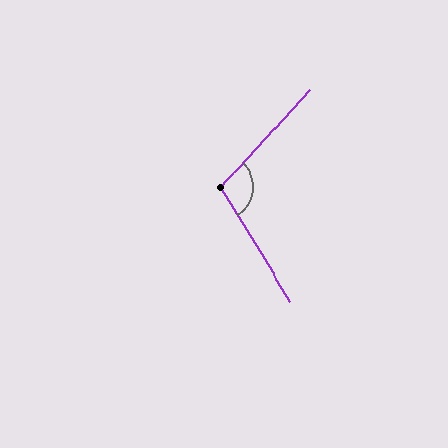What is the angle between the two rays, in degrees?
Approximately 106 degrees.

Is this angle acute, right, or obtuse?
It is obtuse.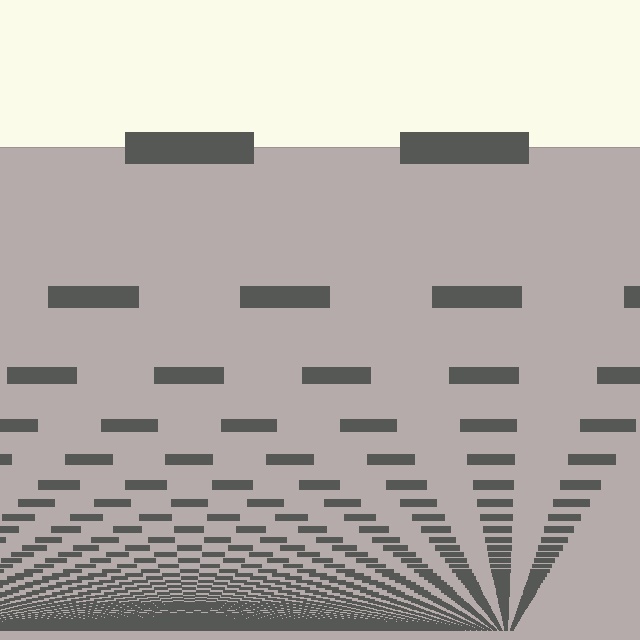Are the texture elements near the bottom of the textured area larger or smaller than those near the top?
Smaller. The gradient is inverted — elements near the bottom are smaller and denser.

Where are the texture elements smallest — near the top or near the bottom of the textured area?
Near the bottom.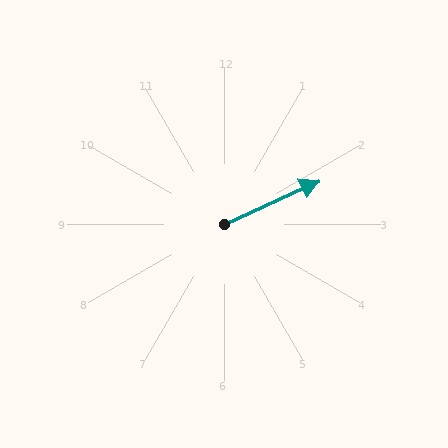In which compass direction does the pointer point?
Northeast.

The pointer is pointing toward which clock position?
Roughly 2 o'clock.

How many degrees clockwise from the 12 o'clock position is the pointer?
Approximately 65 degrees.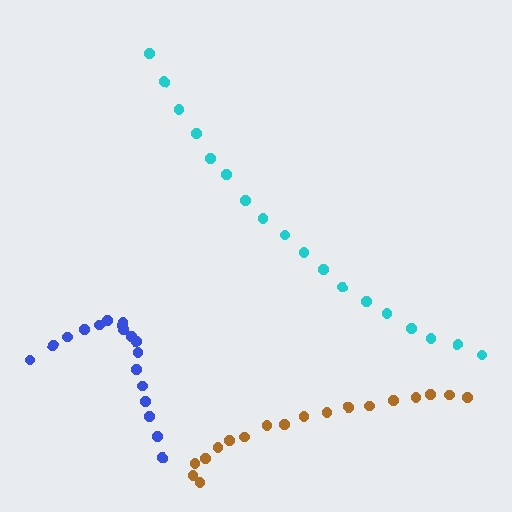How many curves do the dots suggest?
There are 3 distinct paths.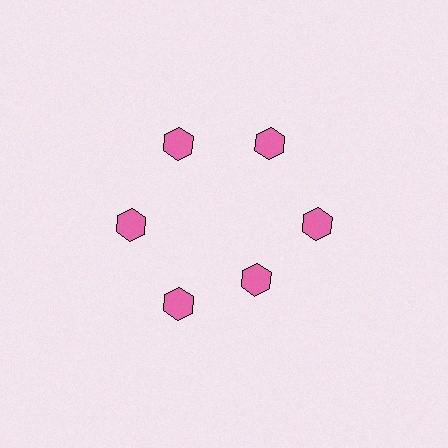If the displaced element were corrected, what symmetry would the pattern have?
It would have 6-fold rotational symmetry — the pattern would map onto itself every 60 degrees.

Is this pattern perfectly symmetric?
No. The 6 pink hexagons are arranged in a ring, but one element near the 5 o'clock position is pulled inward toward the center, breaking the 6-fold rotational symmetry.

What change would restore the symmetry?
The symmetry would be restored by moving it outward, back onto the ring so that all 6 hexagons sit at equal angles and equal distance from the center.